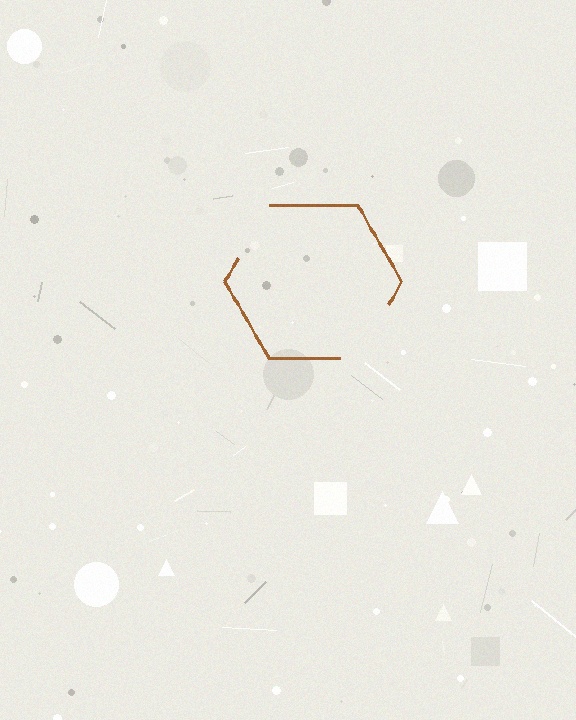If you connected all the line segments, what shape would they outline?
They would outline a hexagon.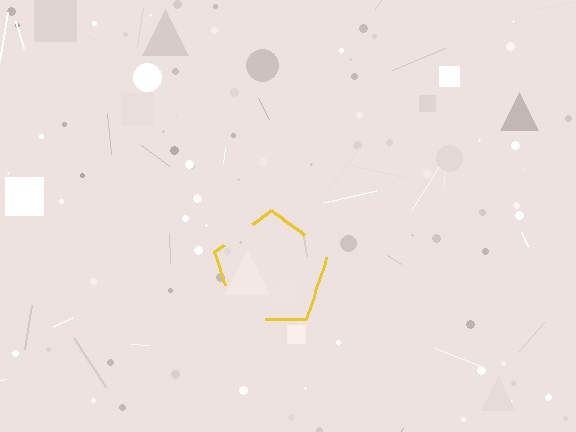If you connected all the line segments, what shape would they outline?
They would outline a pentagon.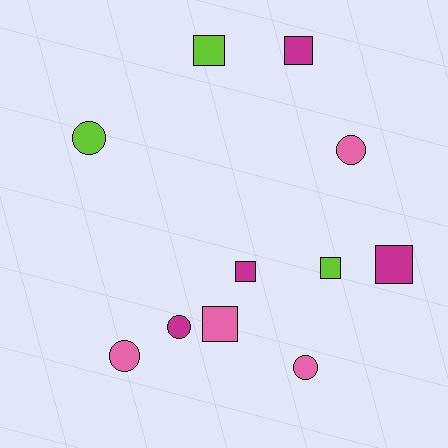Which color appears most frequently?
Pink, with 4 objects.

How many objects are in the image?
There are 11 objects.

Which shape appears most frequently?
Square, with 6 objects.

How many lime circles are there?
There is 1 lime circle.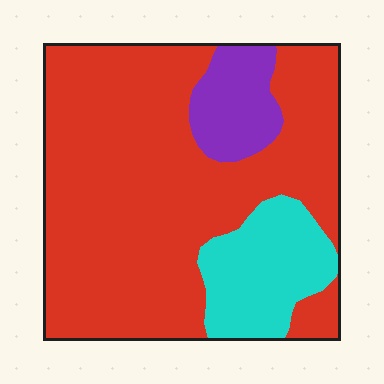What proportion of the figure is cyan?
Cyan covers about 15% of the figure.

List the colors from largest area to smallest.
From largest to smallest: red, cyan, purple.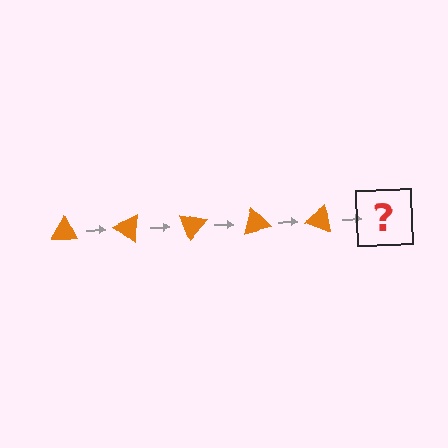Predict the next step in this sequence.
The next step is an orange triangle rotated 175 degrees.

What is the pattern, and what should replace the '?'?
The pattern is that the triangle rotates 35 degrees each step. The '?' should be an orange triangle rotated 175 degrees.